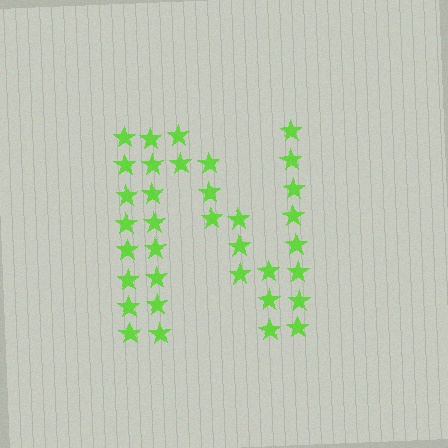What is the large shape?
The large shape is the letter N.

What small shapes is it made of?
It is made of small stars.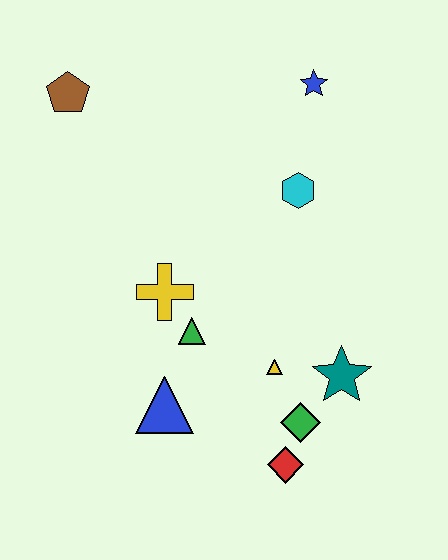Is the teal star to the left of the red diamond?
No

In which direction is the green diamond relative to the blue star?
The green diamond is below the blue star.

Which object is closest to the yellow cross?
The green triangle is closest to the yellow cross.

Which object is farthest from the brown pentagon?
The red diamond is farthest from the brown pentagon.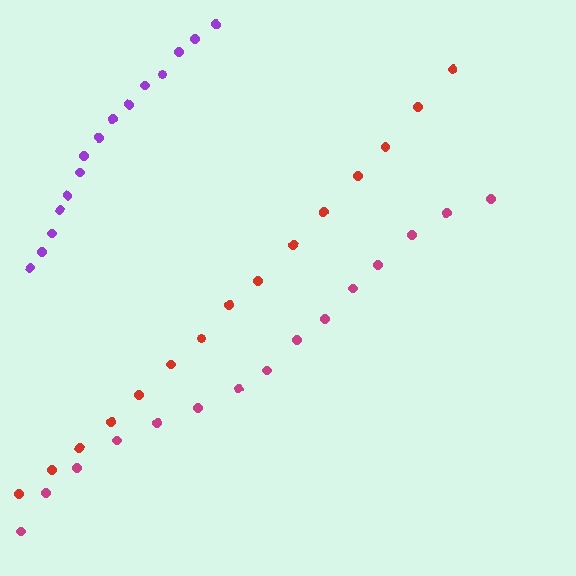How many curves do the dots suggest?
There are 3 distinct paths.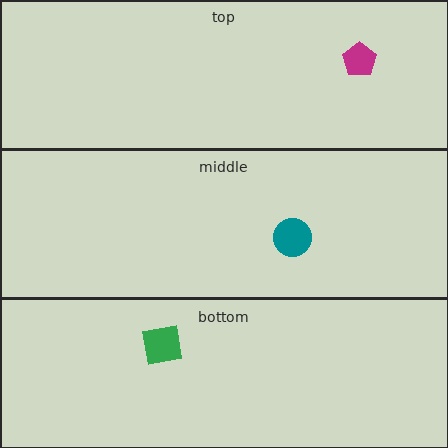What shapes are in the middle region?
The teal circle.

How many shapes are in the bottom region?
1.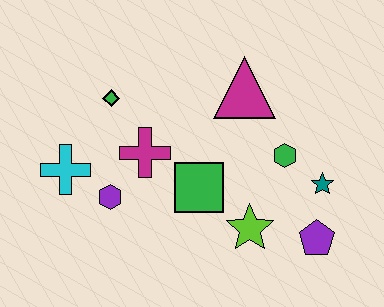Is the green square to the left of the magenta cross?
No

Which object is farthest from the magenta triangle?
The cyan cross is farthest from the magenta triangle.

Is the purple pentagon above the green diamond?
No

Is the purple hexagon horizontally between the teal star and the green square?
No